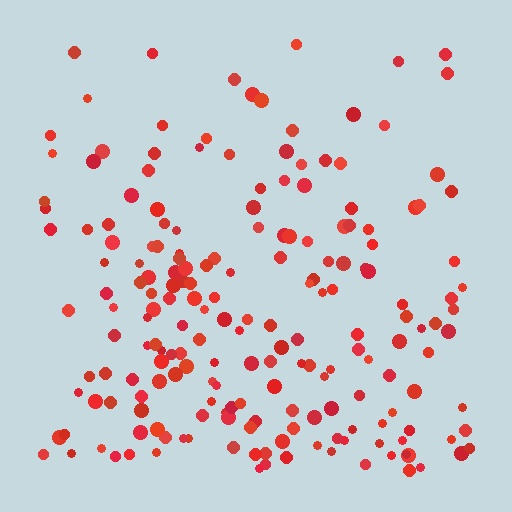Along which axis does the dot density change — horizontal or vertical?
Vertical.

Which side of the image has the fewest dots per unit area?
The top.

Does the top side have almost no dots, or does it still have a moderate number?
Still a moderate number, just noticeably fewer than the bottom.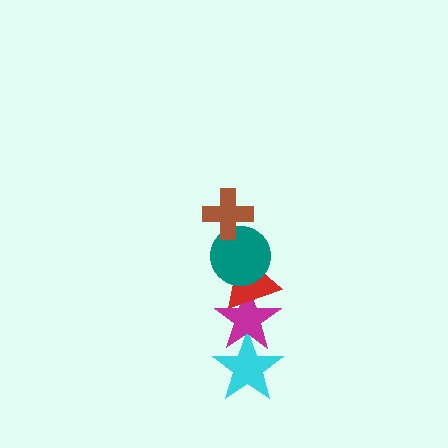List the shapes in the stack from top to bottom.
From top to bottom: the brown cross, the teal circle, the red triangle, the magenta star, the cyan star.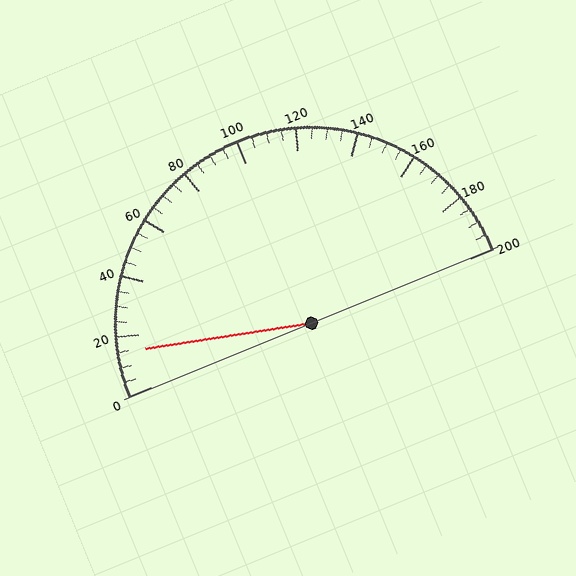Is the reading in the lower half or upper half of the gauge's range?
The reading is in the lower half of the range (0 to 200).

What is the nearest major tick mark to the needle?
The nearest major tick mark is 20.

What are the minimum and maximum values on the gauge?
The gauge ranges from 0 to 200.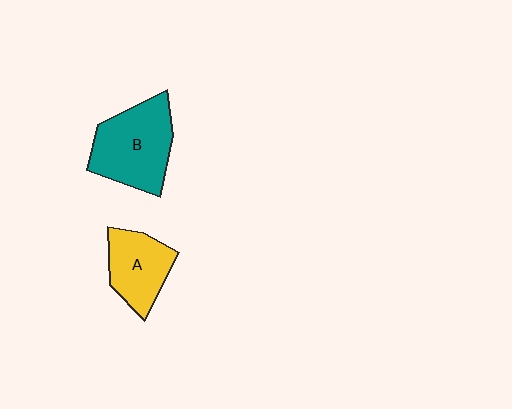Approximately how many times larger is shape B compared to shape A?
Approximately 1.4 times.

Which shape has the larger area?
Shape B (teal).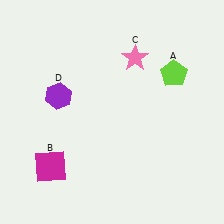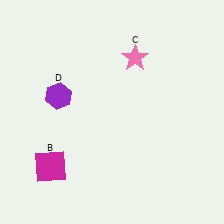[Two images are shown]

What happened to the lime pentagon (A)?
The lime pentagon (A) was removed in Image 2. It was in the top-right area of Image 1.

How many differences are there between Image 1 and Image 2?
There is 1 difference between the two images.